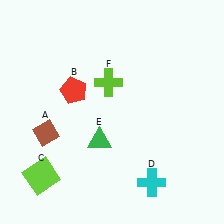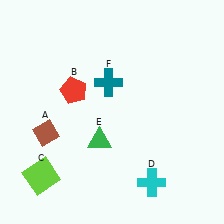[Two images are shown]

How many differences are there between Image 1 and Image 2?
There is 1 difference between the two images.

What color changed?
The cross (F) changed from lime in Image 1 to teal in Image 2.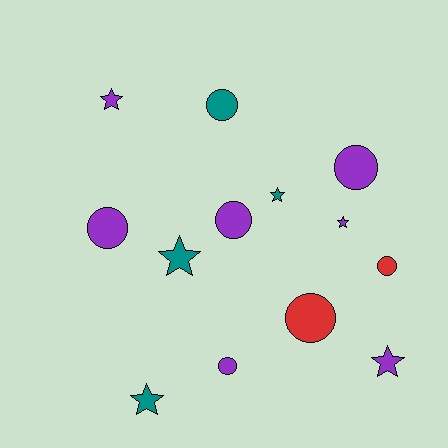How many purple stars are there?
There are 3 purple stars.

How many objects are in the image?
There are 13 objects.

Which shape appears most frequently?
Circle, with 7 objects.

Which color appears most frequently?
Purple, with 7 objects.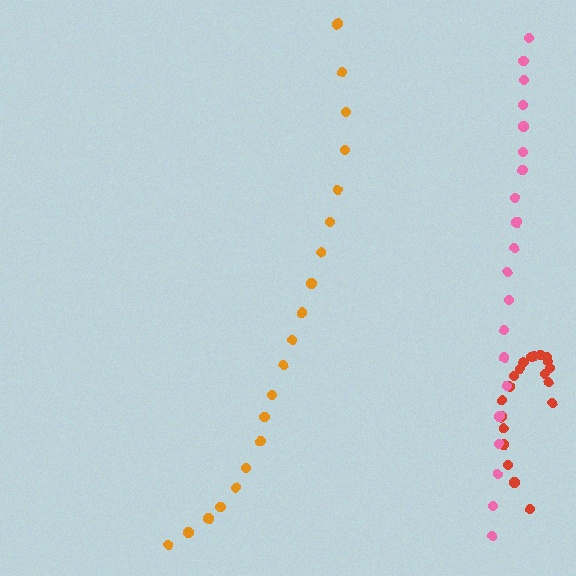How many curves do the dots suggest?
There are 3 distinct paths.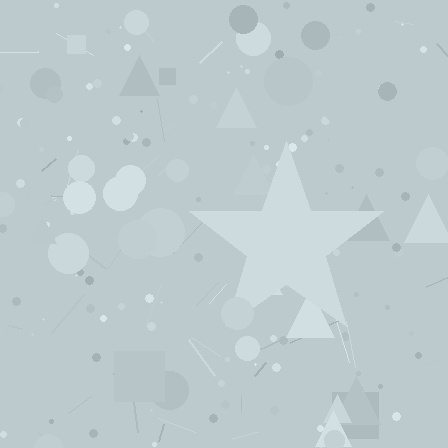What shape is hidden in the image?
A star is hidden in the image.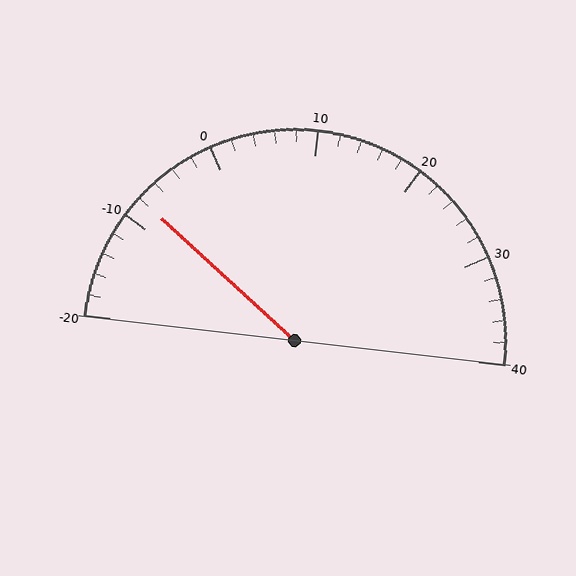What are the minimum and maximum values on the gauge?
The gauge ranges from -20 to 40.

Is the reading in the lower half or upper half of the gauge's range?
The reading is in the lower half of the range (-20 to 40).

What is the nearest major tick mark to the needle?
The nearest major tick mark is -10.